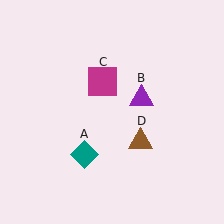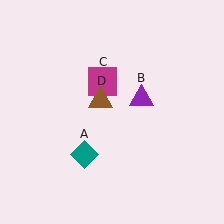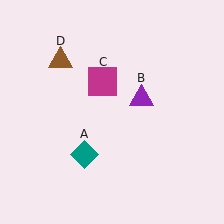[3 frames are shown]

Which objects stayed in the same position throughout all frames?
Teal diamond (object A) and purple triangle (object B) and magenta square (object C) remained stationary.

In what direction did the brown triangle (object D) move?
The brown triangle (object D) moved up and to the left.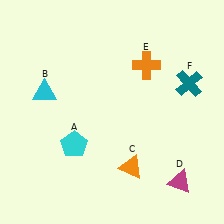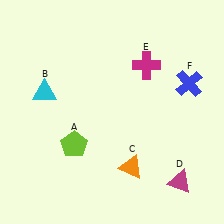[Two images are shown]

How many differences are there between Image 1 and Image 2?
There are 3 differences between the two images.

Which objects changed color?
A changed from cyan to lime. E changed from orange to magenta. F changed from teal to blue.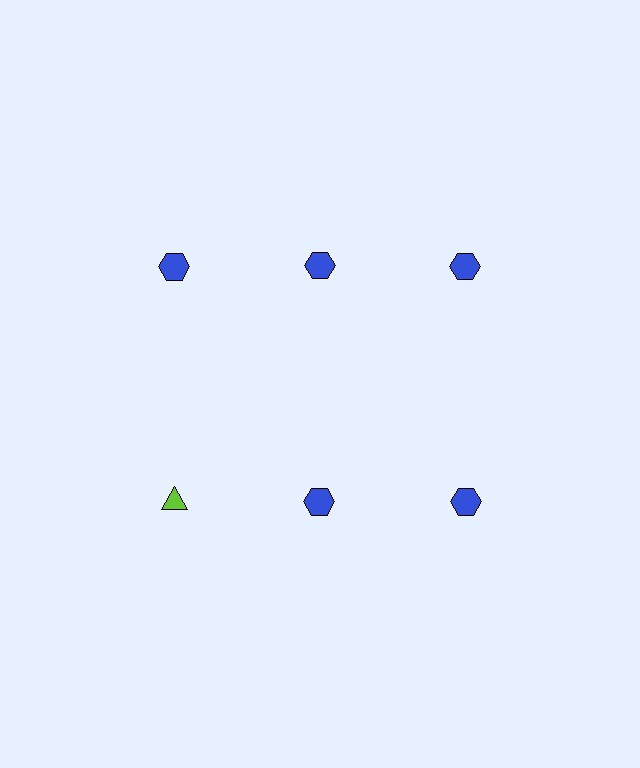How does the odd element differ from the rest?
It differs in both color (lime instead of blue) and shape (triangle instead of hexagon).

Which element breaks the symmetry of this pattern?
The lime triangle in the second row, leftmost column breaks the symmetry. All other shapes are blue hexagons.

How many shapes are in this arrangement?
There are 6 shapes arranged in a grid pattern.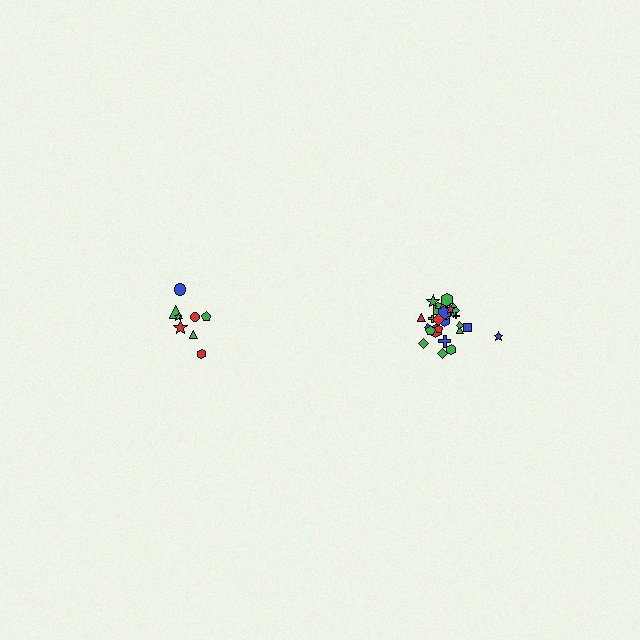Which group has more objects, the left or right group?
The right group.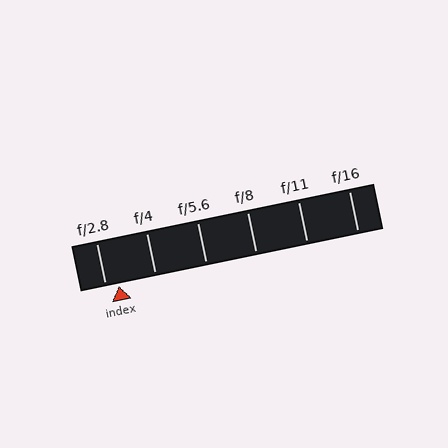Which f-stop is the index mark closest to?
The index mark is closest to f/2.8.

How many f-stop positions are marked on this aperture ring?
There are 6 f-stop positions marked.